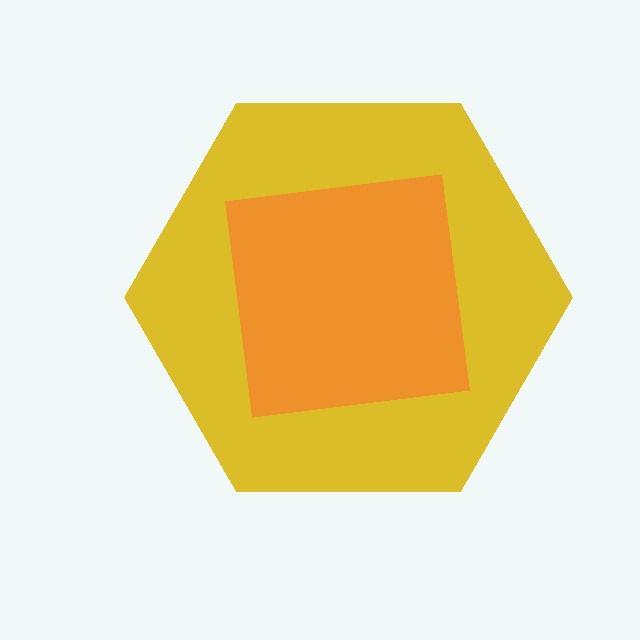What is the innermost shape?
The orange square.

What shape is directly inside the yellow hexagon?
The orange square.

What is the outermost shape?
The yellow hexagon.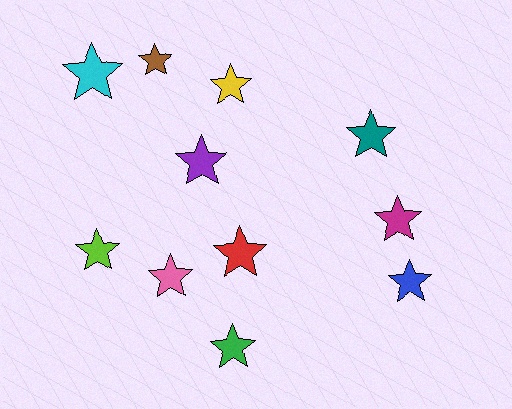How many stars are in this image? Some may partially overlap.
There are 11 stars.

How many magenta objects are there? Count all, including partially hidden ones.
There is 1 magenta object.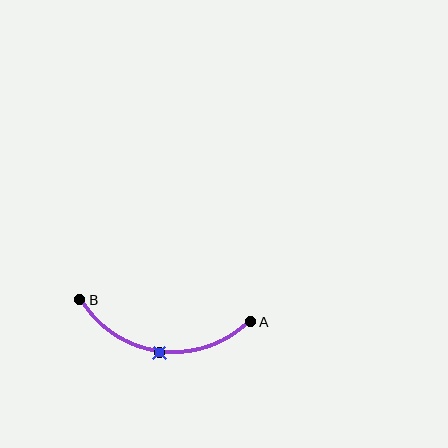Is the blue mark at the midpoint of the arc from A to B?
Yes. The blue mark lies on the arc at equal arc-length from both A and B — it is the arc midpoint.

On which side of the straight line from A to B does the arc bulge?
The arc bulges below the straight line connecting A and B.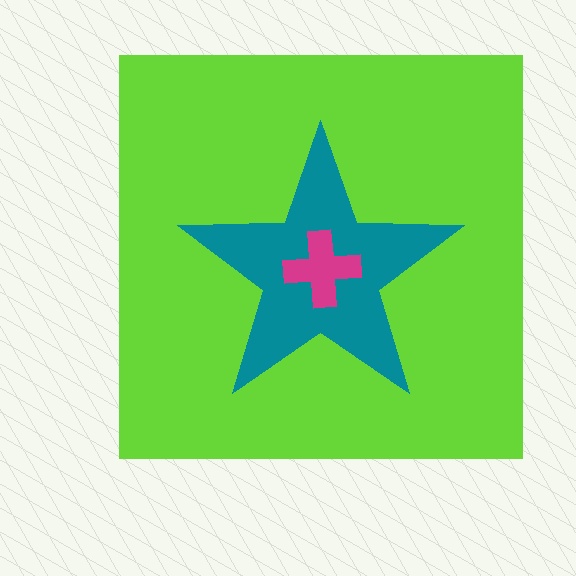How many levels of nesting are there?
3.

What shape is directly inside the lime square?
The teal star.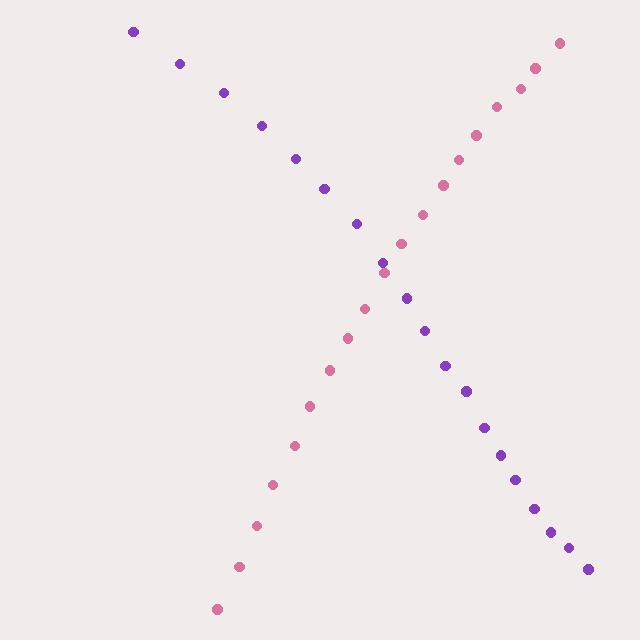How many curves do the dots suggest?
There are 2 distinct paths.